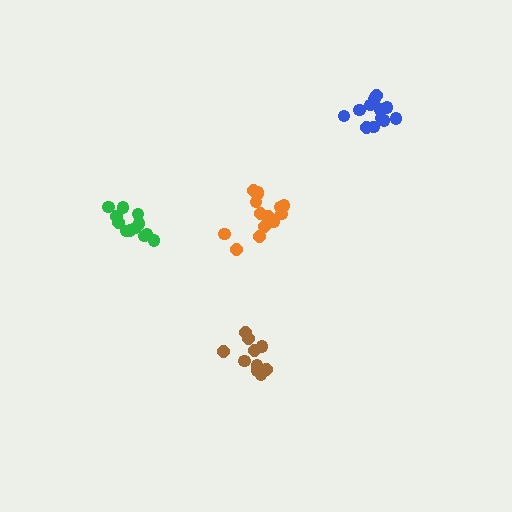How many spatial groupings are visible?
There are 4 spatial groupings.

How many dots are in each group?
Group 1: 14 dots, Group 2: 10 dots, Group 3: 12 dots, Group 4: 12 dots (48 total).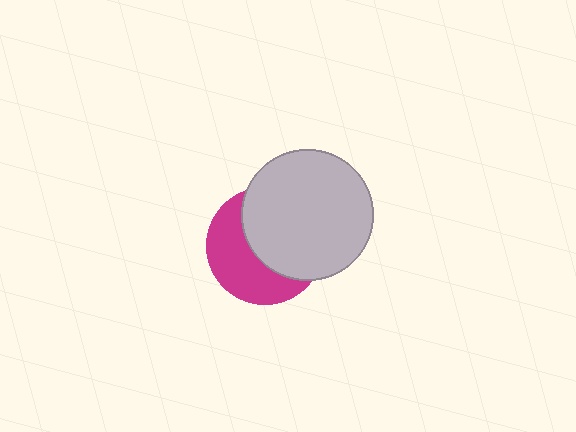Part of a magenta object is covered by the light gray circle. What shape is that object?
It is a circle.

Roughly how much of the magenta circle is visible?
About half of it is visible (roughly 46%).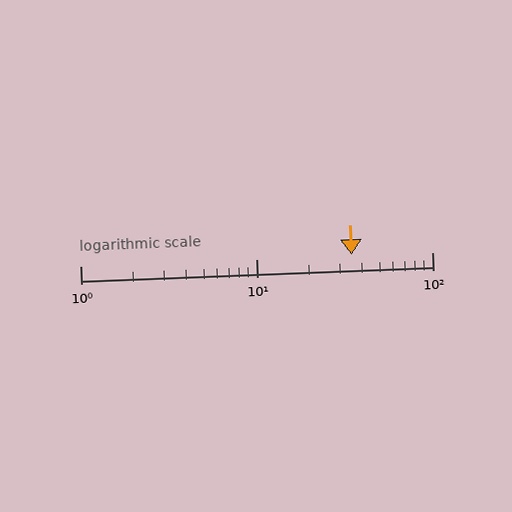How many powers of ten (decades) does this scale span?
The scale spans 2 decades, from 1 to 100.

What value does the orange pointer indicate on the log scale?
The pointer indicates approximately 35.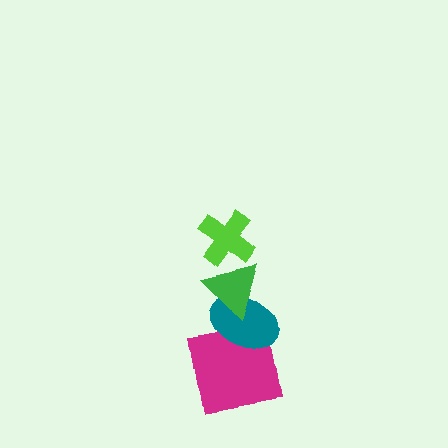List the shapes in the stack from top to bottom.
From top to bottom: the lime cross, the green triangle, the teal ellipse, the magenta square.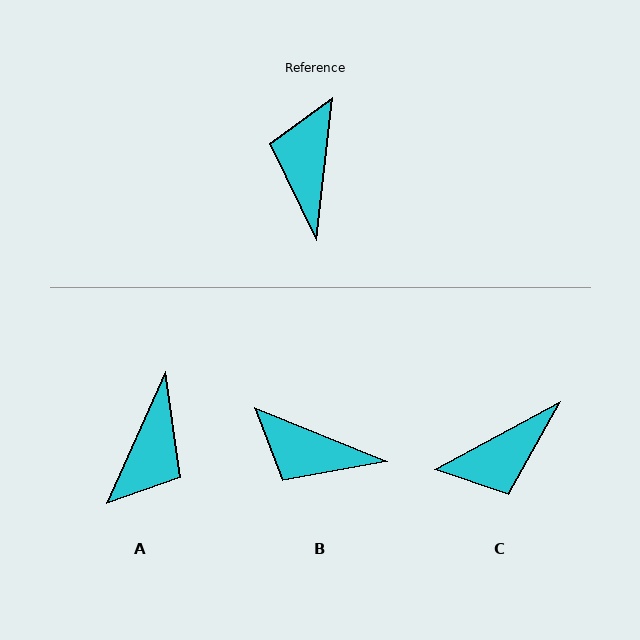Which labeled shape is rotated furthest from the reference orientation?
A, about 162 degrees away.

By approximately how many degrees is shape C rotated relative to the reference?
Approximately 125 degrees counter-clockwise.